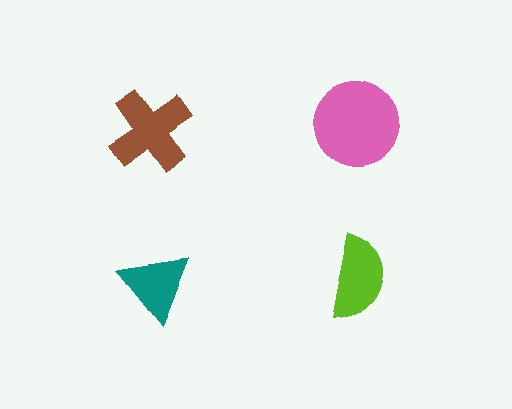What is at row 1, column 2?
A pink circle.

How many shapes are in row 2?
2 shapes.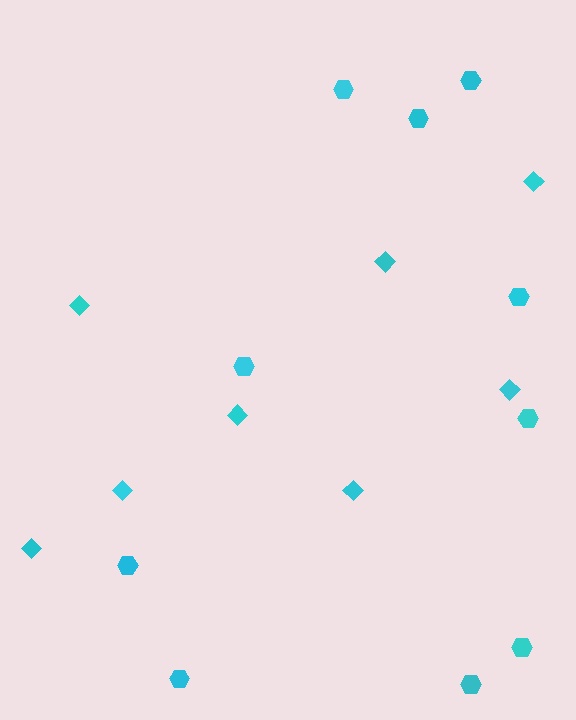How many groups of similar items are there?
There are 2 groups: one group of diamonds (8) and one group of hexagons (10).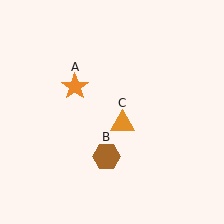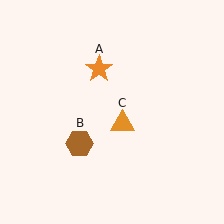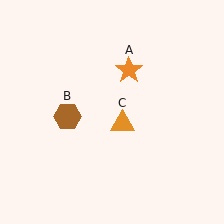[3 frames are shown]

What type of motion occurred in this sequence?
The orange star (object A), brown hexagon (object B) rotated clockwise around the center of the scene.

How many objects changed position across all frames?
2 objects changed position: orange star (object A), brown hexagon (object B).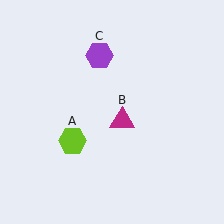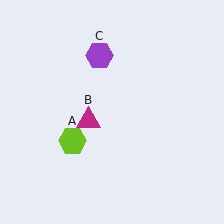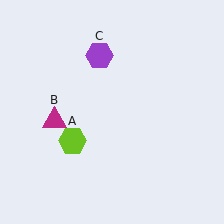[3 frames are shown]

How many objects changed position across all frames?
1 object changed position: magenta triangle (object B).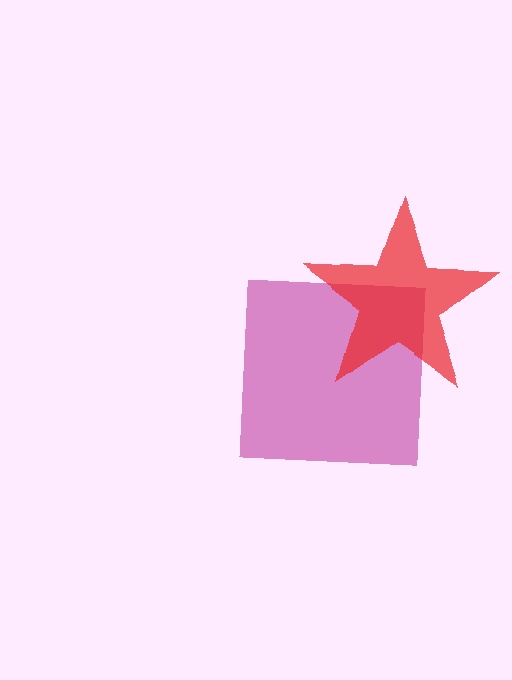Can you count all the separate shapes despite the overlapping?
Yes, there are 2 separate shapes.